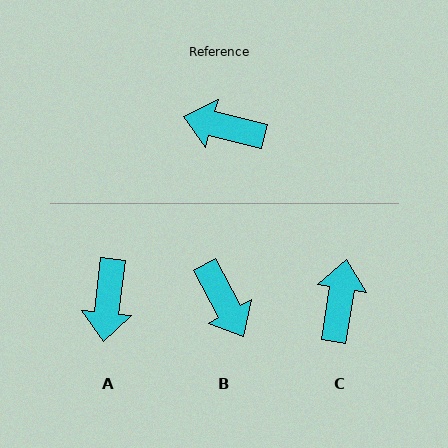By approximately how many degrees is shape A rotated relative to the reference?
Approximately 98 degrees counter-clockwise.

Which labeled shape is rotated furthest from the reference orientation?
B, about 133 degrees away.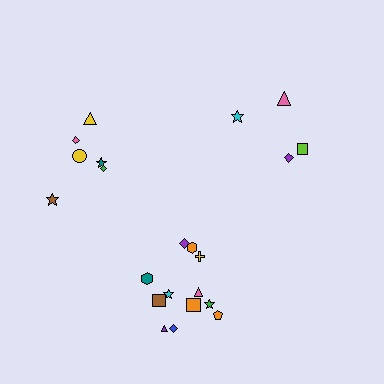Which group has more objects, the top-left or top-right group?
The top-left group.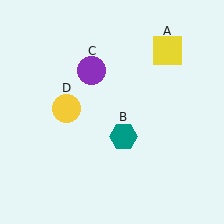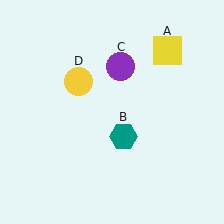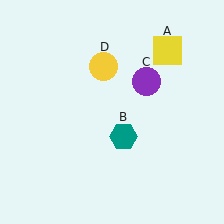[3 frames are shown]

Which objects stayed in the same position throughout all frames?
Yellow square (object A) and teal hexagon (object B) remained stationary.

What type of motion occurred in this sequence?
The purple circle (object C), yellow circle (object D) rotated clockwise around the center of the scene.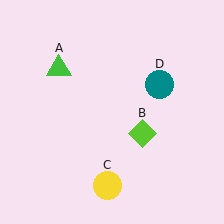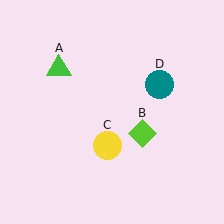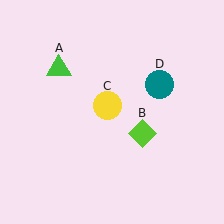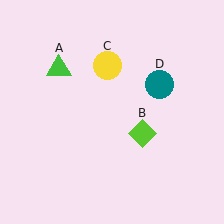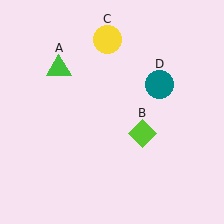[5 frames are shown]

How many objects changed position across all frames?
1 object changed position: yellow circle (object C).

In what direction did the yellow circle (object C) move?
The yellow circle (object C) moved up.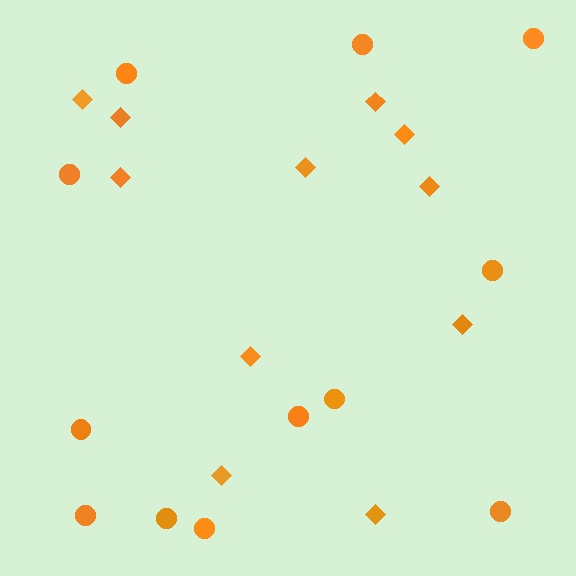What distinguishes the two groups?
There are 2 groups: one group of diamonds (11) and one group of circles (12).